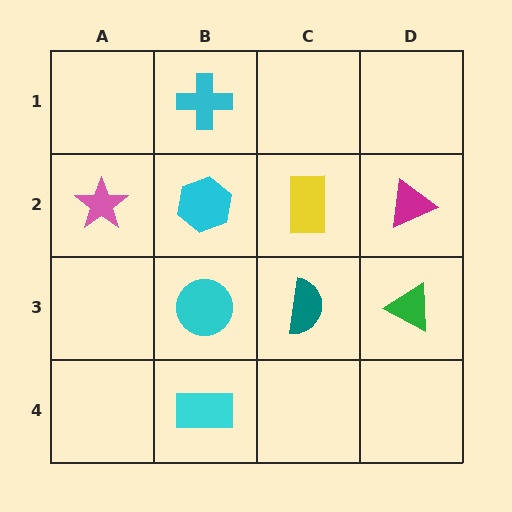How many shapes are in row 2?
4 shapes.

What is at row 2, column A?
A pink star.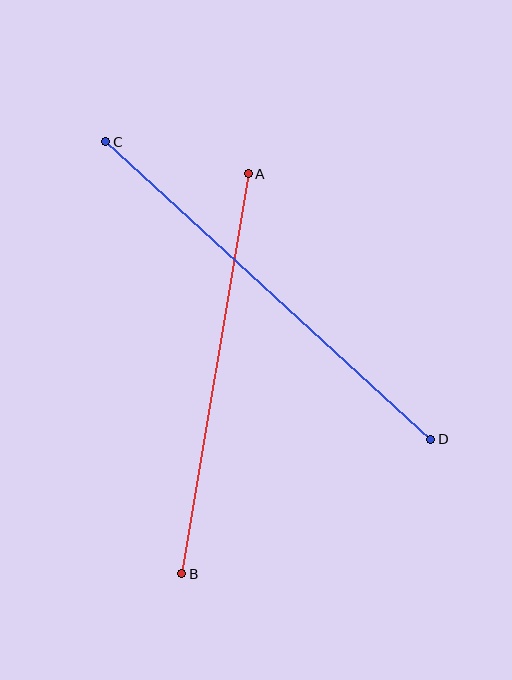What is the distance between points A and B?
The distance is approximately 405 pixels.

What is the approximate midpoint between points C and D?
The midpoint is at approximately (268, 291) pixels.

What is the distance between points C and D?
The distance is approximately 441 pixels.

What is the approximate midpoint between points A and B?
The midpoint is at approximately (215, 374) pixels.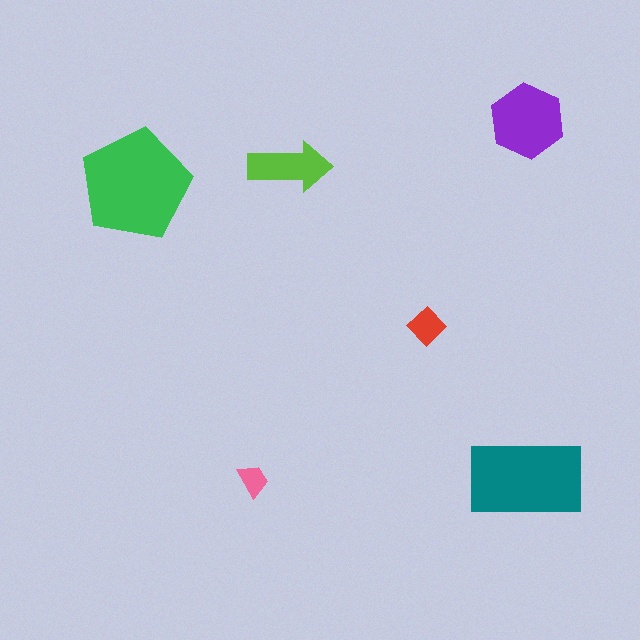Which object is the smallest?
The pink trapezoid.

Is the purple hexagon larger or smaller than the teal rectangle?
Smaller.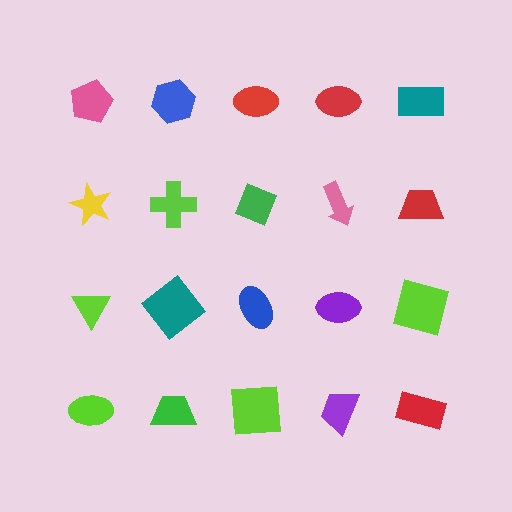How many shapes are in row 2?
5 shapes.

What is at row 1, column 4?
A red ellipse.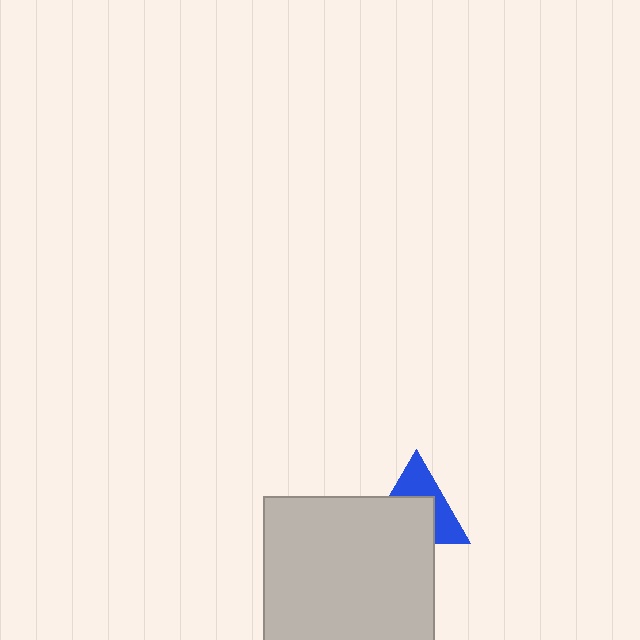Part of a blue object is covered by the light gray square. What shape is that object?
It is a triangle.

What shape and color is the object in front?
The object in front is a light gray square.